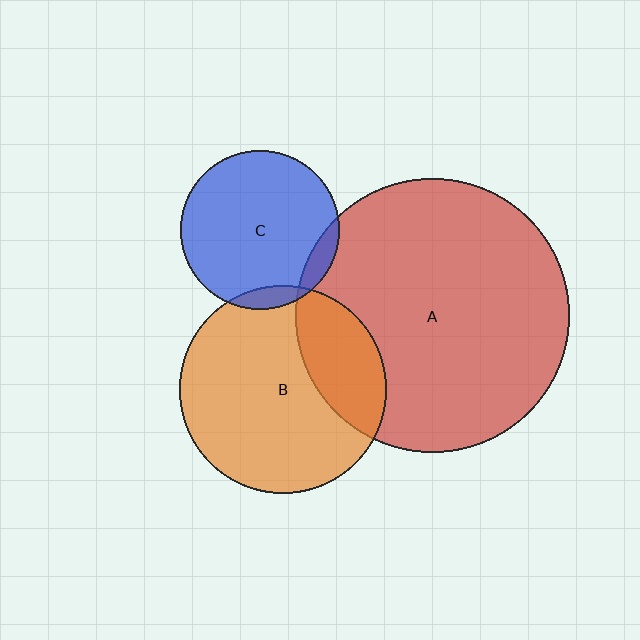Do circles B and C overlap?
Yes.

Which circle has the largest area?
Circle A (red).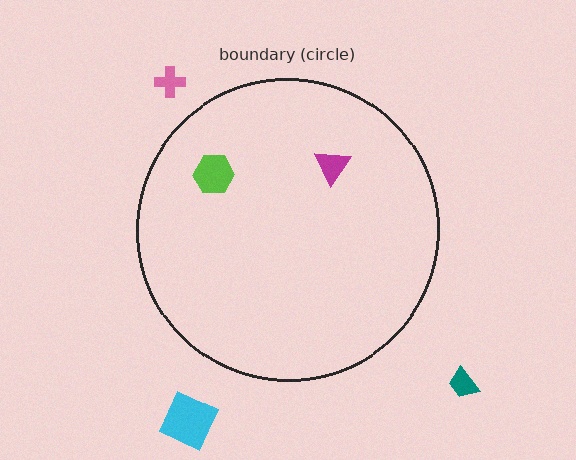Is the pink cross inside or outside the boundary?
Outside.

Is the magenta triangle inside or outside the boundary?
Inside.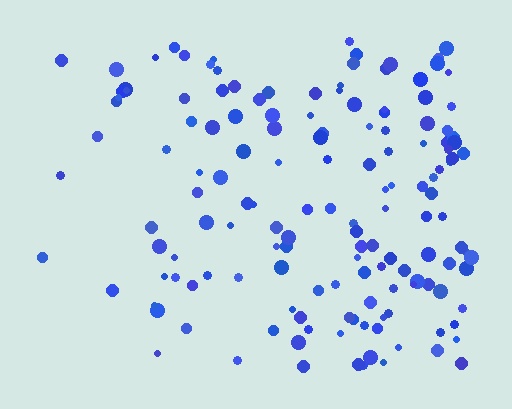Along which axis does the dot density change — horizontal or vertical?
Horizontal.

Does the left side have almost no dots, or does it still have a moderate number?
Still a moderate number, just noticeably fewer than the right.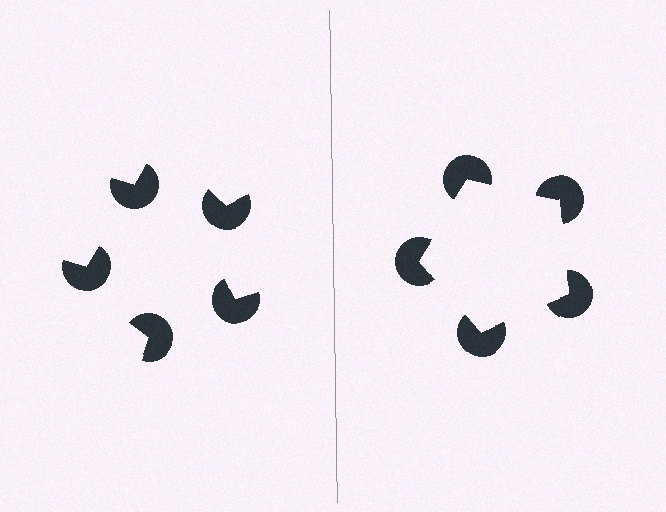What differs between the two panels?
The pac-man discs are positioned identically on both sides; only the wedge orientations differ. On the right they align to a pentagon; on the left they are misaligned.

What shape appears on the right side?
An illusory pentagon.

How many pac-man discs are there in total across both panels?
10 — 5 on each side.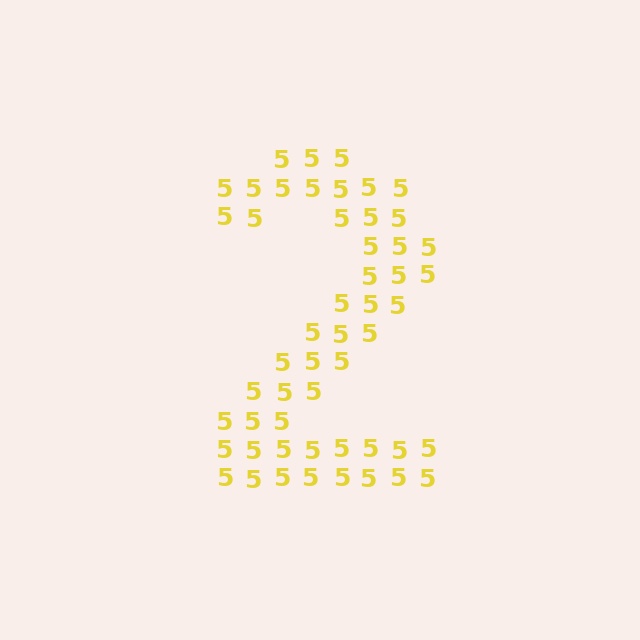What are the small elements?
The small elements are digit 5's.